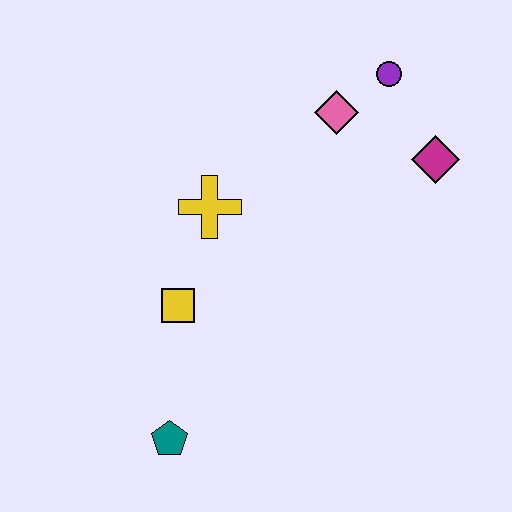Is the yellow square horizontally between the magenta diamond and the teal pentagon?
Yes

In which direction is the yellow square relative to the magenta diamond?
The yellow square is to the left of the magenta diamond.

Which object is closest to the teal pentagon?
The yellow square is closest to the teal pentagon.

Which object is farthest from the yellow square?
The purple circle is farthest from the yellow square.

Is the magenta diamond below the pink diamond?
Yes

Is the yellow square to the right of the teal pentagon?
Yes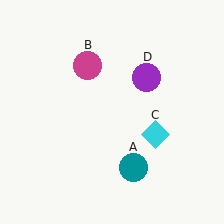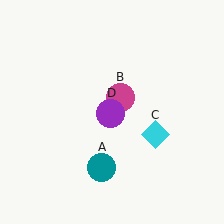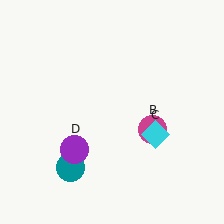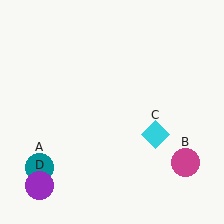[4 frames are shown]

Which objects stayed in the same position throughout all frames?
Cyan diamond (object C) remained stationary.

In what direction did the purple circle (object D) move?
The purple circle (object D) moved down and to the left.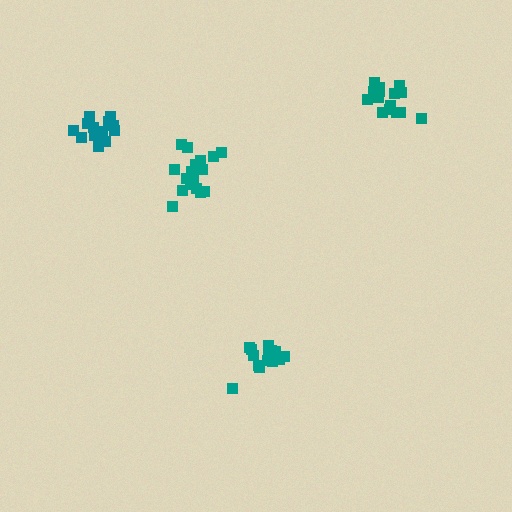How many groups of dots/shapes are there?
There are 4 groups.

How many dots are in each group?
Group 1: 17 dots, Group 2: 17 dots, Group 3: 15 dots, Group 4: 17 dots (66 total).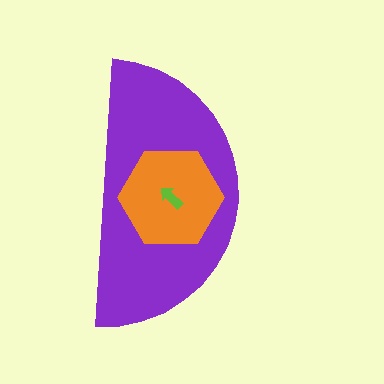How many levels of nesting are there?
3.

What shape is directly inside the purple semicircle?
The orange hexagon.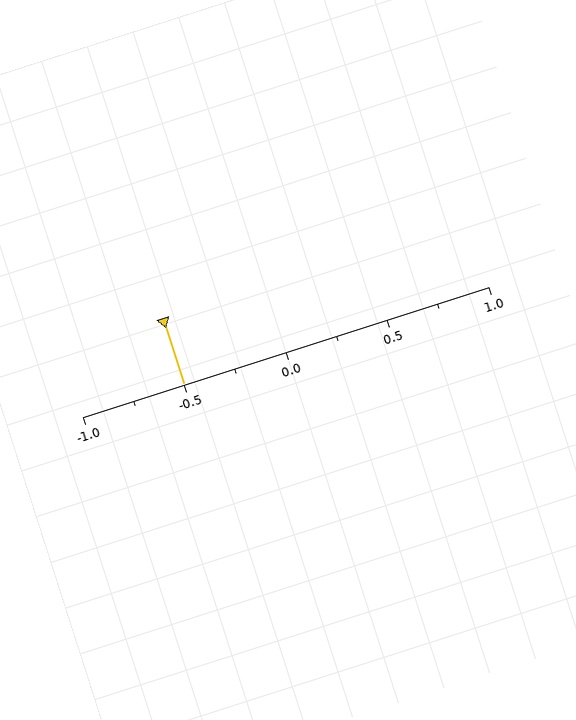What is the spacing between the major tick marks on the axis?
The major ticks are spaced 0.5 apart.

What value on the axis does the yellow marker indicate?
The marker indicates approximately -0.5.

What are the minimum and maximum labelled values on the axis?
The axis runs from -1.0 to 1.0.